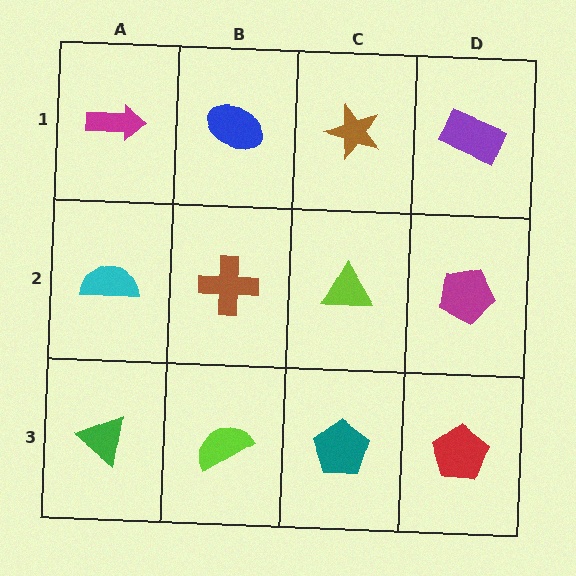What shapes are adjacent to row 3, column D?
A magenta pentagon (row 2, column D), a teal pentagon (row 3, column C).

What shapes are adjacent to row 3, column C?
A lime triangle (row 2, column C), a lime semicircle (row 3, column B), a red pentagon (row 3, column D).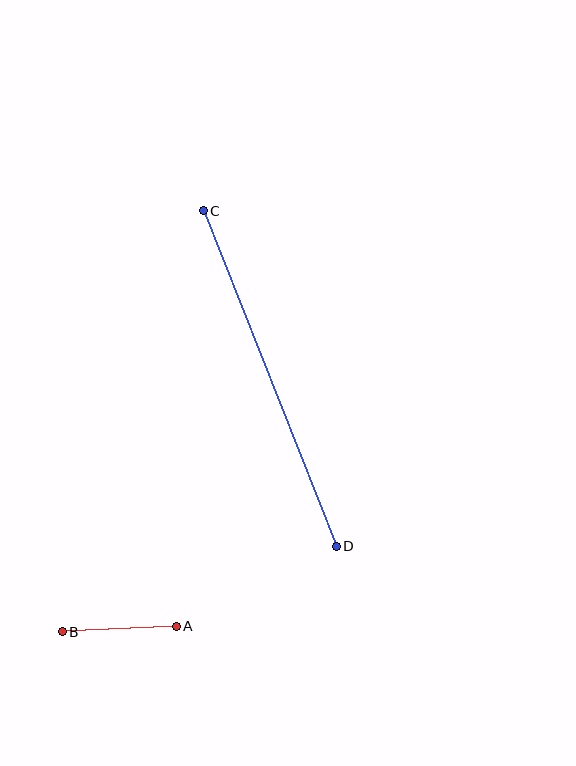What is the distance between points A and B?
The distance is approximately 114 pixels.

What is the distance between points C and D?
The distance is approximately 361 pixels.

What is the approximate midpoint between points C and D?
The midpoint is at approximately (270, 378) pixels.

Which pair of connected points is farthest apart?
Points C and D are farthest apart.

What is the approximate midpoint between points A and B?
The midpoint is at approximately (119, 629) pixels.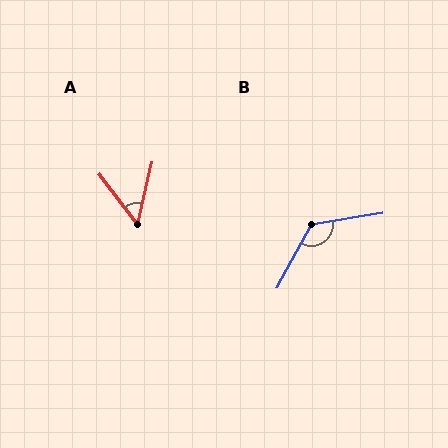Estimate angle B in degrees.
Approximately 128 degrees.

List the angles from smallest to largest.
A (51°), B (128°).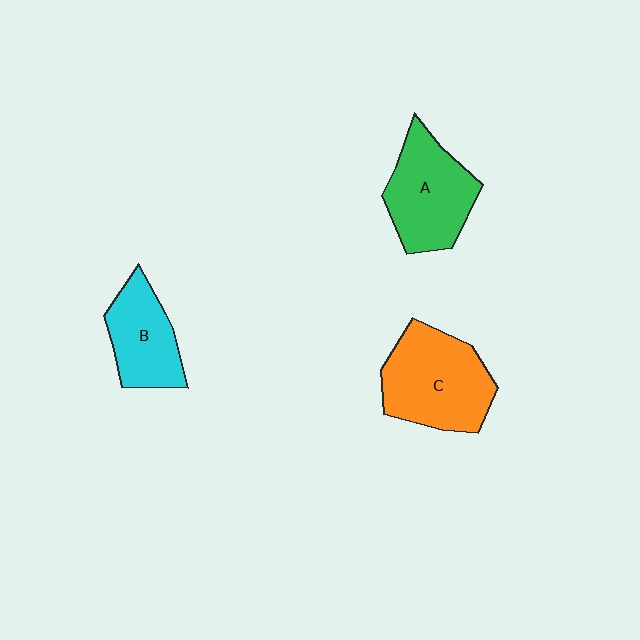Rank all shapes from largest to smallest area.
From largest to smallest: C (orange), A (green), B (cyan).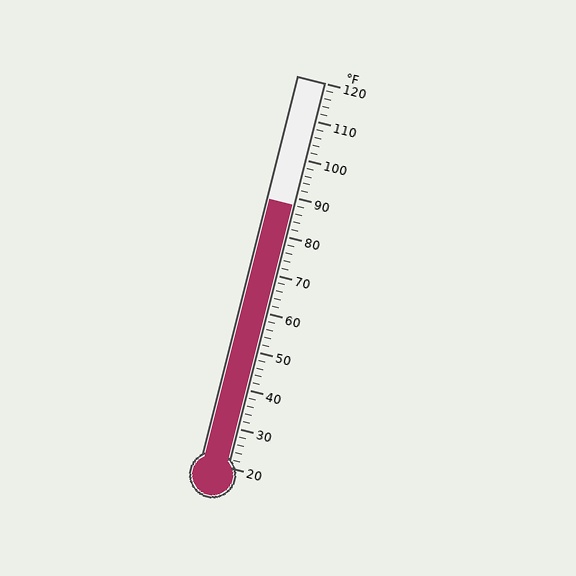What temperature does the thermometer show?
The thermometer shows approximately 88°F.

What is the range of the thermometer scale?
The thermometer scale ranges from 20°F to 120°F.